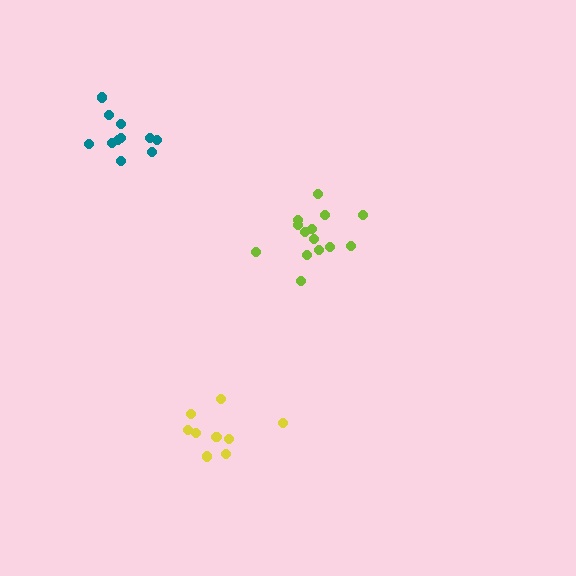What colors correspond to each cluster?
The clusters are colored: lime, yellow, teal.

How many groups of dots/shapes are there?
There are 3 groups.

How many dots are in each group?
Group 1: 14 dots, Group 2: 9 dots, Group 3: 12 dots (35 total).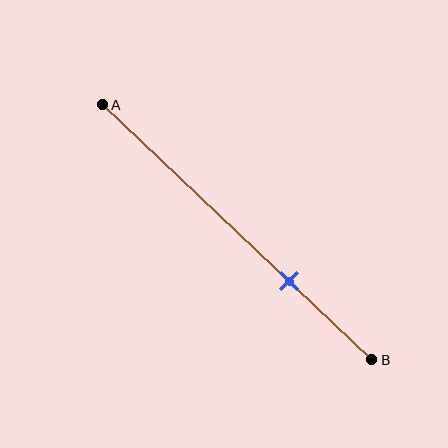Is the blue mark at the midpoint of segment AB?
No, the mark is at about 70% from A, not at the 50% midpoint.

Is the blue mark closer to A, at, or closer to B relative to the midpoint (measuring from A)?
The blue mark is closer to point B than the midpoint of segment AB.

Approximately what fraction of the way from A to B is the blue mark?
The blue mark is approximately 70% of the way from A to B.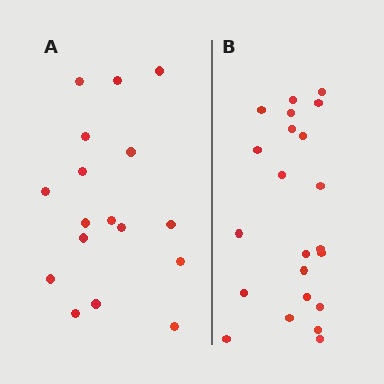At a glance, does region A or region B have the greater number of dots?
Region B (the right region) has more dots.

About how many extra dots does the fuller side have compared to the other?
Region B has about 5 more dots than region A.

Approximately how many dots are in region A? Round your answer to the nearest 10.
About 20 dots. (The exact count is 17, which rounds to 20.)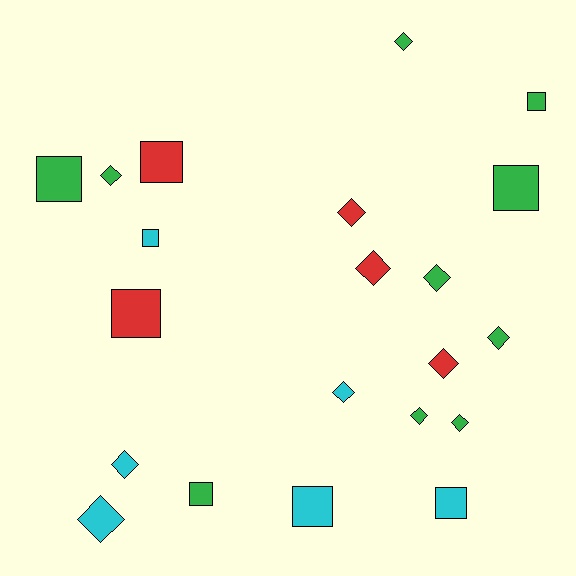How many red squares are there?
There are 2 red squares.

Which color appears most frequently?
Green, with 10 objects.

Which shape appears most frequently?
Diamond, with 12 objects.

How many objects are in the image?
There are 21 objects.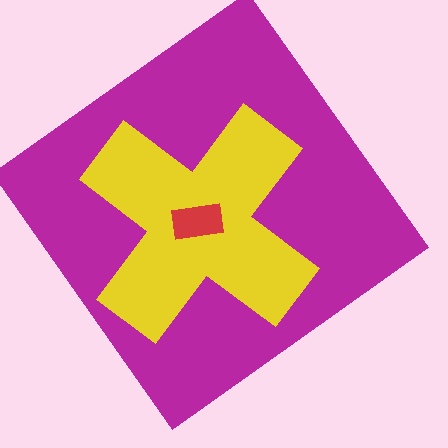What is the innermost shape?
The red rectangle.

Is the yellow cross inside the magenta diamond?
Yes.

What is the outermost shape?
The magenta diamond.